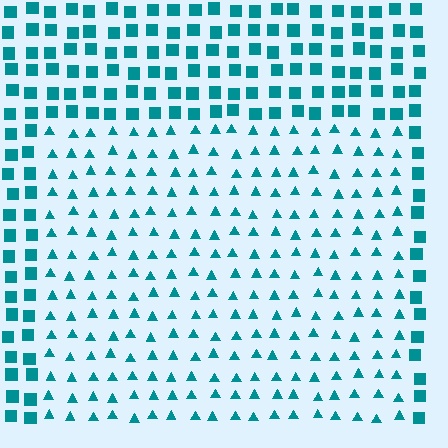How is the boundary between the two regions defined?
The boundary is defined by a change in element shape: triangles inside vs. squares outside. All elements share the same color and spacing.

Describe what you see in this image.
The image is filled with small teal elements arranged in a uniform grid. A rectangle-shaped region contains triangles, while the surrounding area contains squares. The boundary is defined purely by the change in element shape.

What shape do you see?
I see a rectangle.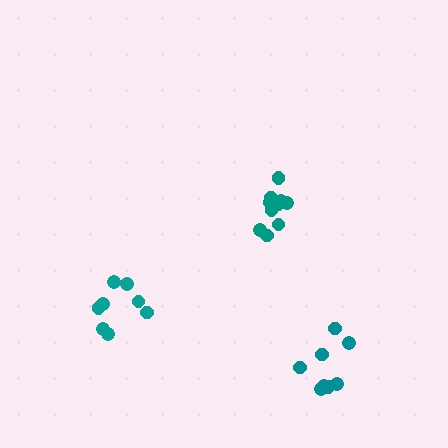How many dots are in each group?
Group 1: 8 dots, Group 2: 10 dots, Group 3: 8 dots (26 total).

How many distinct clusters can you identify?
There are 3 distinct clusters.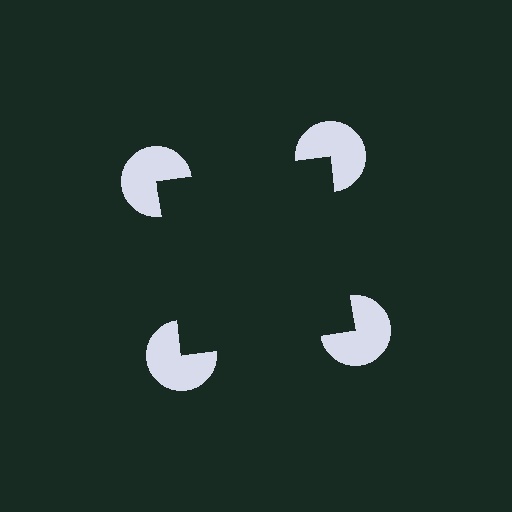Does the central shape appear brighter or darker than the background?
It typically appears slightly darker than the background, even though no actual brightness change is drawn.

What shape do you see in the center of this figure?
An illusory square — its edges are inferred from the aligned wedge cuts in the pac-man discs, not physically drawn.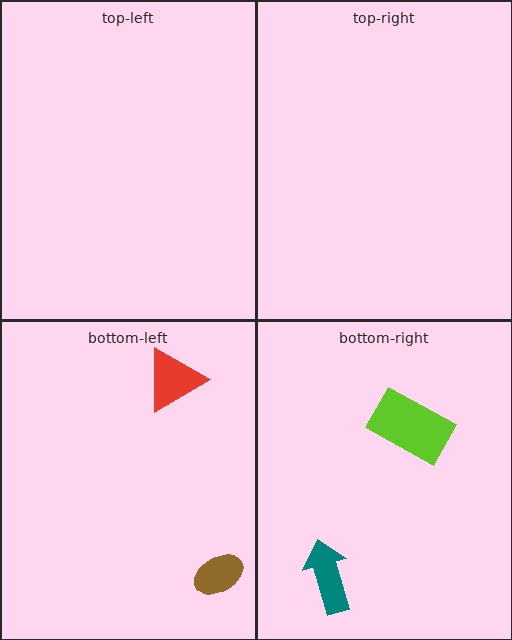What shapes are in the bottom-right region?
The lime rectangle, the teal arrow.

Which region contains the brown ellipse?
The bottom-left region.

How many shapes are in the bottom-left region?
2.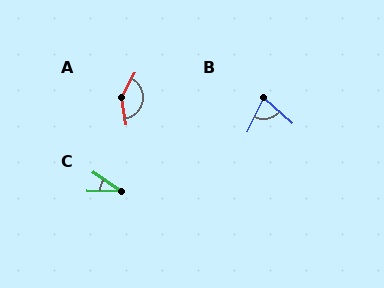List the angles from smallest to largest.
C (33°), B (73°), A (143°).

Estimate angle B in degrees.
Approximately 73 degrees.